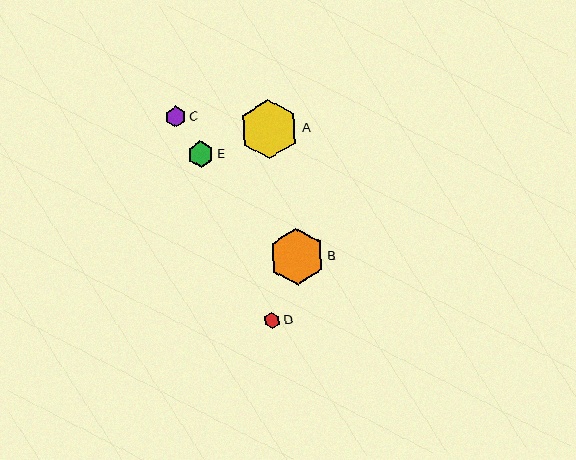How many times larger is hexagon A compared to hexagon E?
Hexagon A is approximately 2.3 times the size of hexagon E.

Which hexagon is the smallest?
Hexagon D is the smallest with a size of approximately 16 pixels.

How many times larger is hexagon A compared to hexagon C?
Hexagon A is approximately 2.8 times the size of hexagon C.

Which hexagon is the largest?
Hexagon A is the largest with a size of approximately 59 pixels.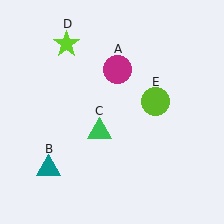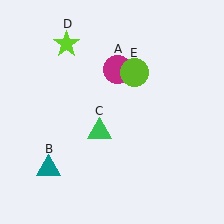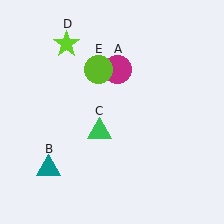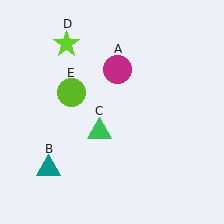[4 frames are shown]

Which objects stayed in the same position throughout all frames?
Magenta circle (object A) and teal triangle (object B) and green triangle (object C) and lime star (object D) remained stationary.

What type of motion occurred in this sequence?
The lime circle (object E) rotated counterclockwise around the center of the scene.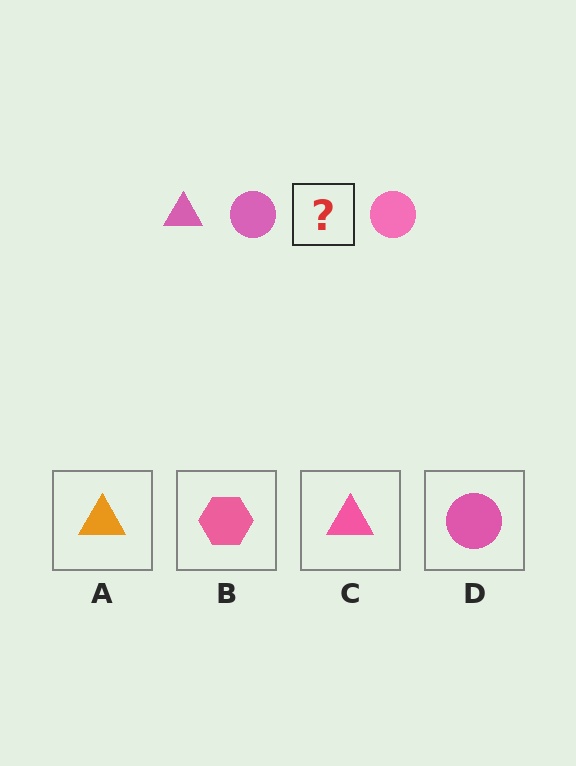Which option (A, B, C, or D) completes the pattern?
C.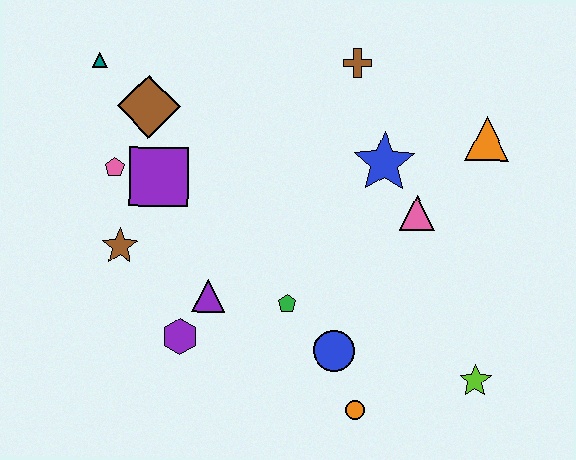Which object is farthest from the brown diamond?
The lime star is farthest from the brown diamond.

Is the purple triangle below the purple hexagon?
No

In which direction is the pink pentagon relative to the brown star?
The pink pentagon is above the brown star.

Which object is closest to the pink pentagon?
The purple square is closest to the pink pentagon.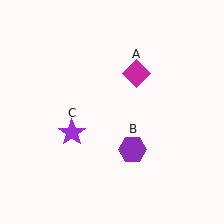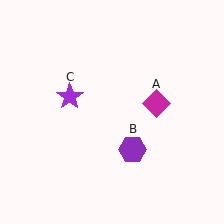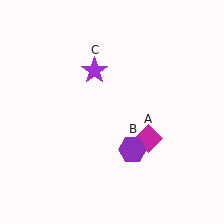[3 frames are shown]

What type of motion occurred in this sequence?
The magenta diamond (object A), purple star (object C) rotated clockwise around the center of the scene.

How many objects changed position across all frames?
2 objects changed position: magenta diamond (object A), purple star (object C).